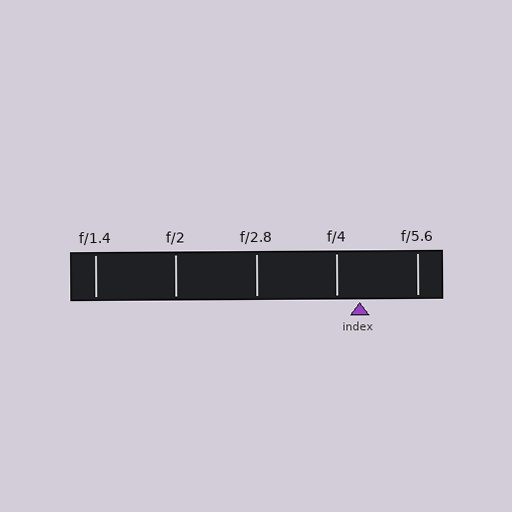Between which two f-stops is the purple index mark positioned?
The index mark is between f/4 and f/5.6.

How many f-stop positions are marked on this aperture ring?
There are 5 f-stop positions marked.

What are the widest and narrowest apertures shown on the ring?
The widest aperture shown is f/1.4 and the narrowest is f/5.6.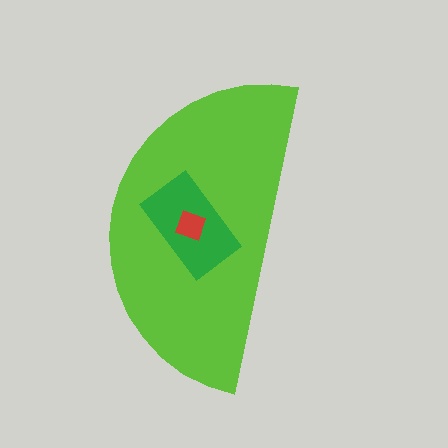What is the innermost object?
The red square.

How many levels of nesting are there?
3.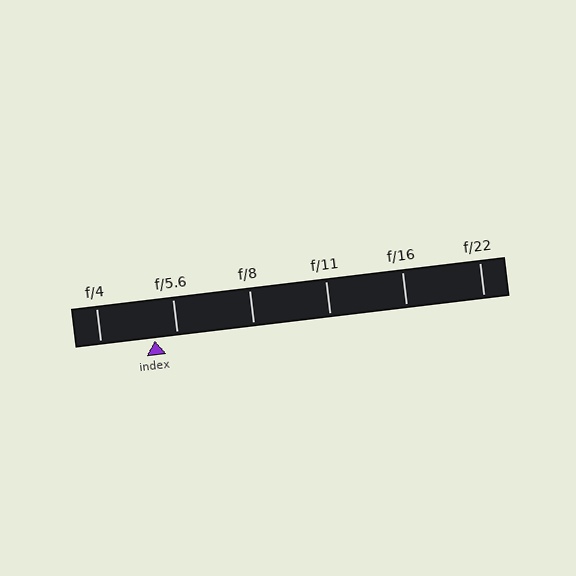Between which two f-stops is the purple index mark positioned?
The index mark is between f/4 and f/5.6.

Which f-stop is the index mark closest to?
The index mark is closest to f/5.6.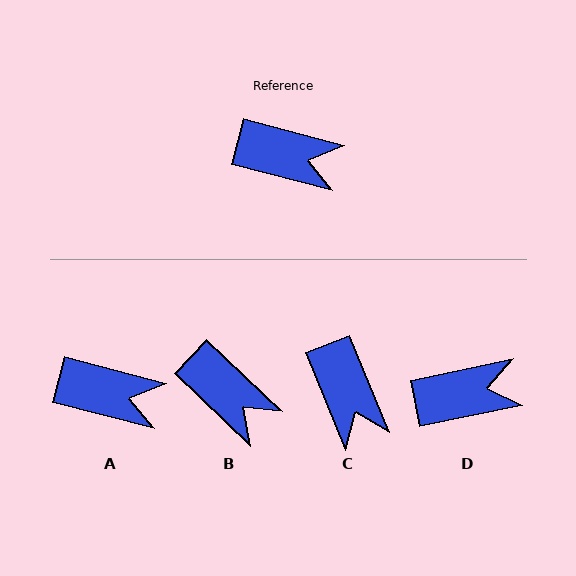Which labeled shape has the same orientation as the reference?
A.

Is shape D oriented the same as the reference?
No, it is off by about 26 degrees.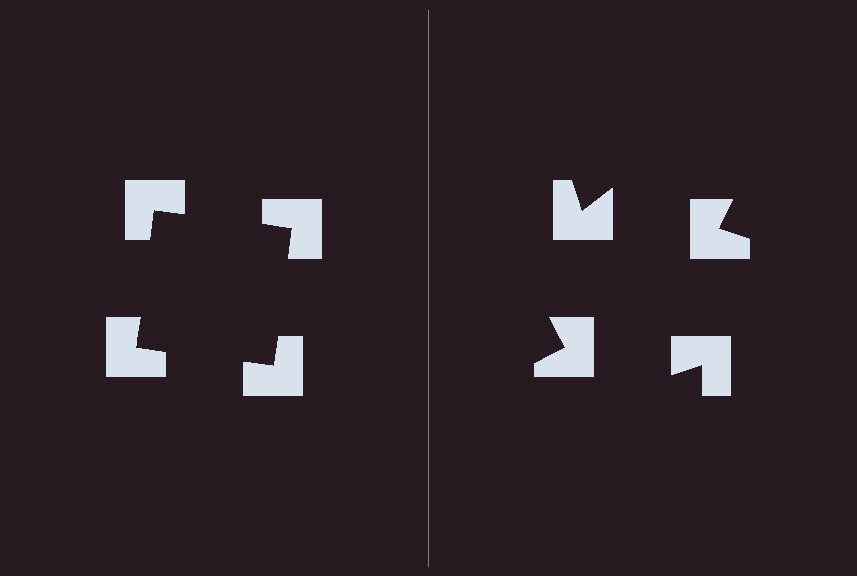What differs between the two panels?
The notched squares are positioned identically on both sides; only the wedge orientations differ. On the left they align to a square; on the right they are misaligned.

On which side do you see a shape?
An illusory square appears on the left side. On the right side the wedge cuts are rotated, so no coherent shape forms.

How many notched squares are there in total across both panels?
8 — 4 on each side.